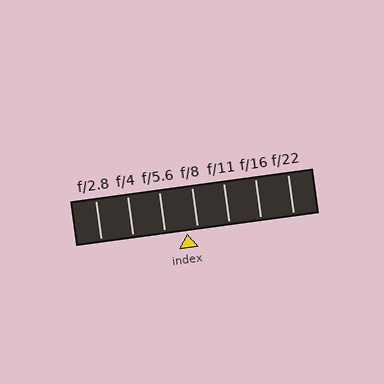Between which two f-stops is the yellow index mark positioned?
The index mark is between f/5.6 and f/8.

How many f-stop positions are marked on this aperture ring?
There are 7 f-stop positions marked.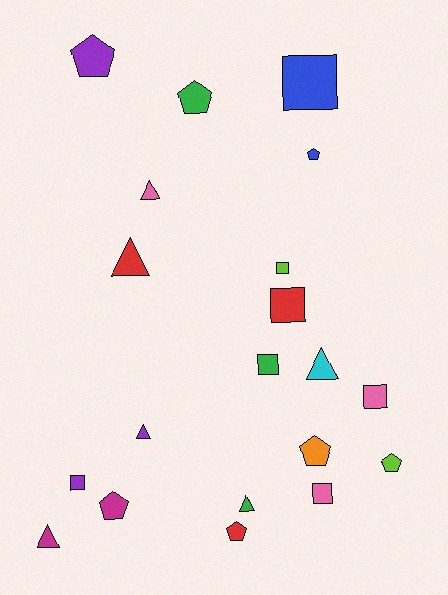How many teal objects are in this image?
There are no teal objects.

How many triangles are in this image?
There are 6 triangles.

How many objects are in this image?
There are 20 objects.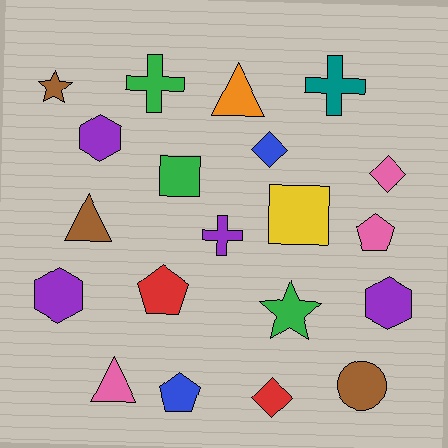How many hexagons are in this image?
There are 3 hexagons.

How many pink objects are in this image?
There are 3 pink objects.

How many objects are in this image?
There are 20 objects.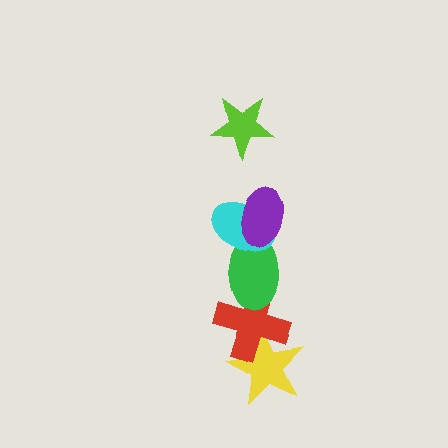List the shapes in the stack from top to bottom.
From top to bottom: the lime star, the purple ellipse, the cyan ellipse, the green ellipse, the red cross, the yellow star.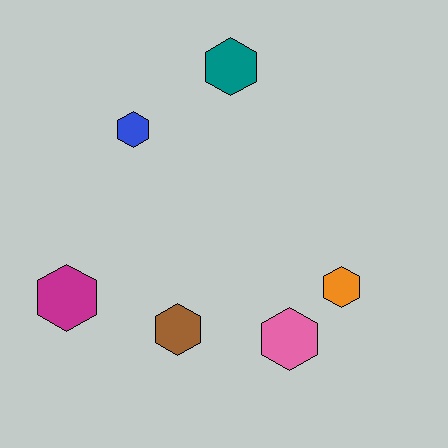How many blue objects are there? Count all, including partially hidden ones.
There is 1 blue object.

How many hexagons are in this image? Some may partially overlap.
There are 6 hexagons.